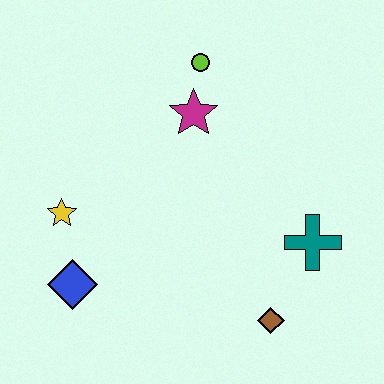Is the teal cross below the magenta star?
Yes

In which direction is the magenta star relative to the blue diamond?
The magenta star is above the blue diamond.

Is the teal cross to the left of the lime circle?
No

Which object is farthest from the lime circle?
The brown diamond is farthest from the lime circle.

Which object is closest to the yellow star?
The blue diamond is closest to the yellow star.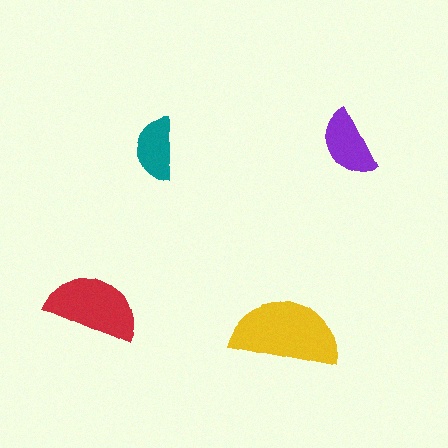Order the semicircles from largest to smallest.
the yellow one, the red one, the purple one, the teal one.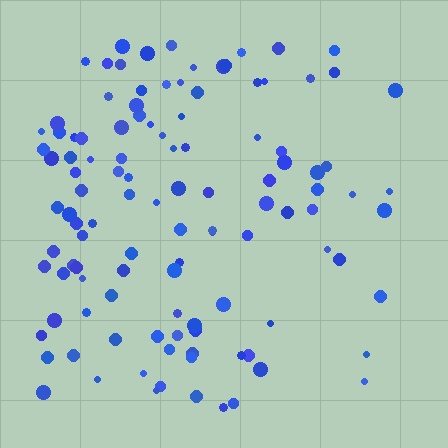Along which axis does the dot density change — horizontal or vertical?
Horizontal.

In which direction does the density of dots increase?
From right to left, with the left side densest.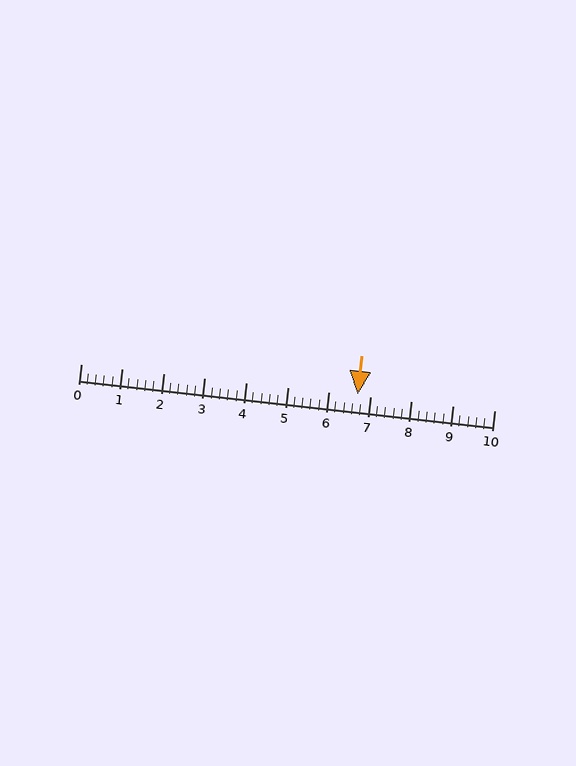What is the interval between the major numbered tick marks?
The major tick marks are spaced 1 units apart.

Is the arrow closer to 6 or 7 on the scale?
The arrow is closer to 7.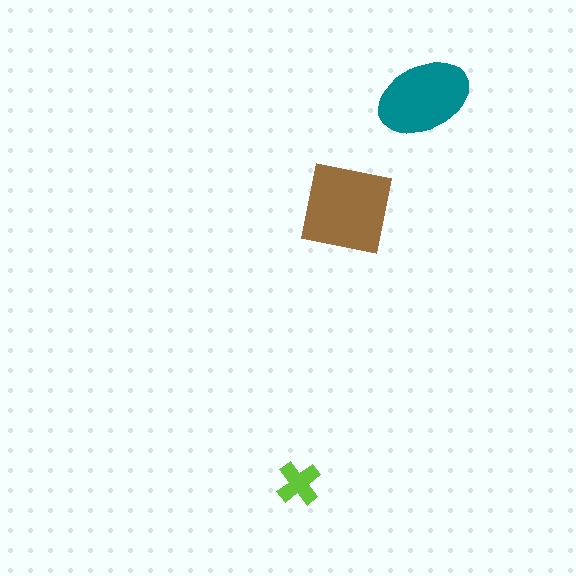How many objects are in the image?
There are 3 objects in the image.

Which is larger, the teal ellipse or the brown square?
The brown square.